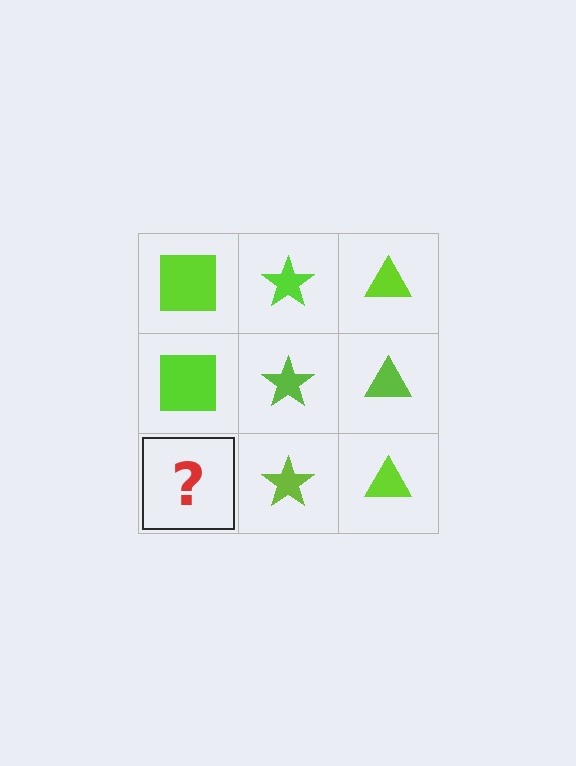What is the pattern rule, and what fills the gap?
The rule is that each column has a consistent shape. The gap should be filled with a lime square.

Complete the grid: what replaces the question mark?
The question mark should be replaced with a lime square.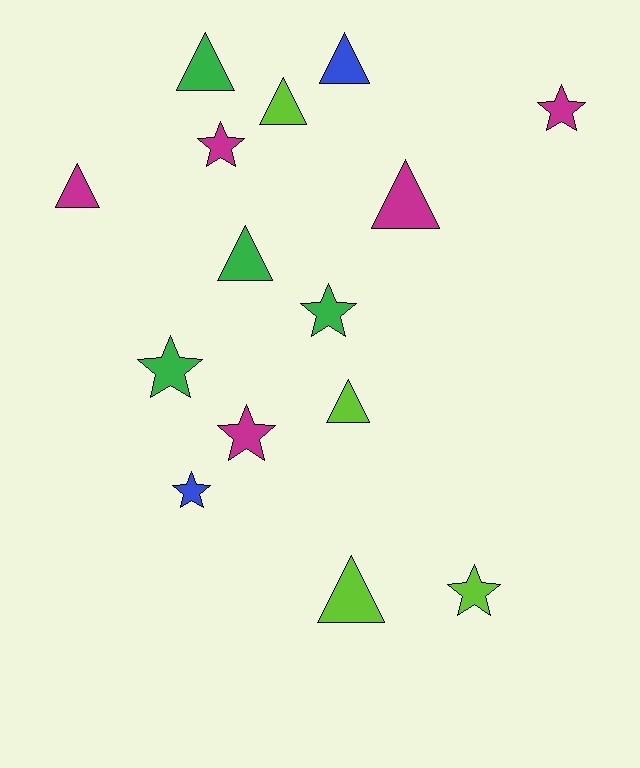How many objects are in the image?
There are 15 objects.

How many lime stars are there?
There is 1 lime star.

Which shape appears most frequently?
Triangle, with 8 objects.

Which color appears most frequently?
Magenta, with 5 objects.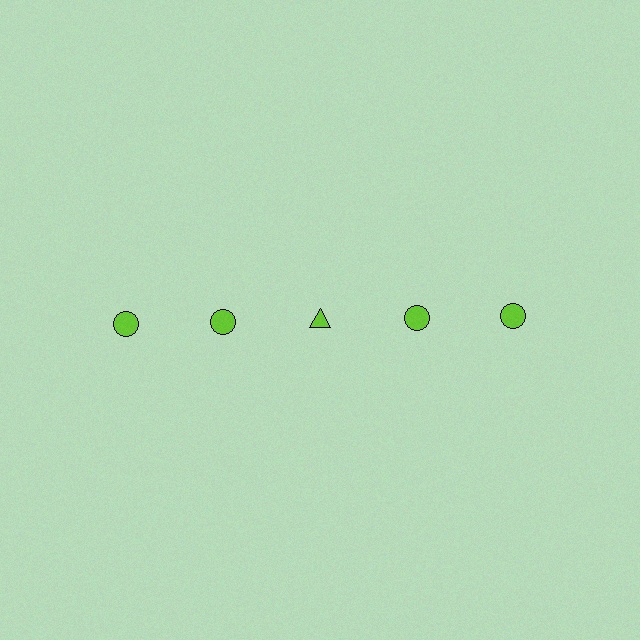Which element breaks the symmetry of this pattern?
The lime triangle in the top row, center column breaks the symmetry. All other shapes are lime circles.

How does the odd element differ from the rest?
It has a different shape: triangle instead of circle.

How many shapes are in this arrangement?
There are 5 shapes arranged in a grid pattern.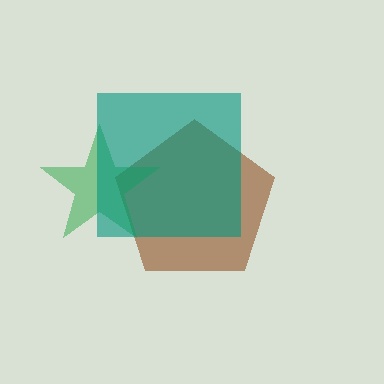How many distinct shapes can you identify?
There are 3 distinct shapes: a brown pentagon, a green star, a teal square.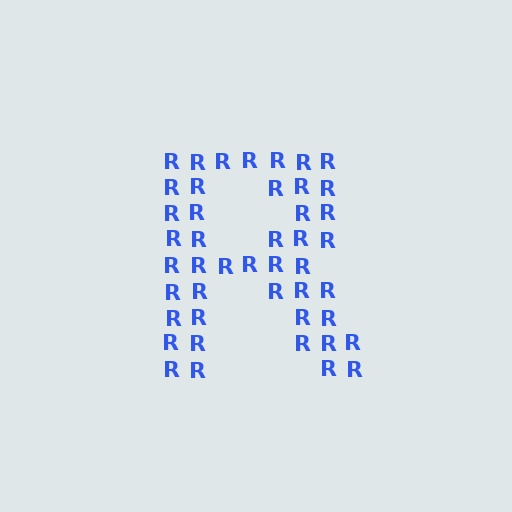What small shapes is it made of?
It is made of small letter R's.